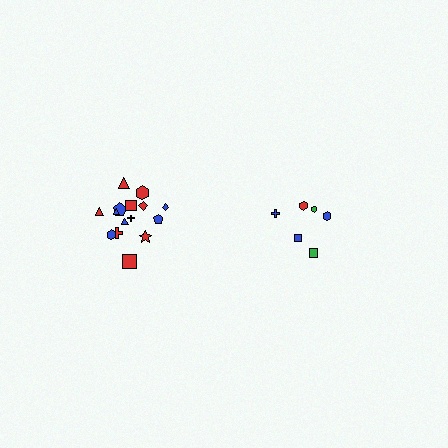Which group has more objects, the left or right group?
The left group.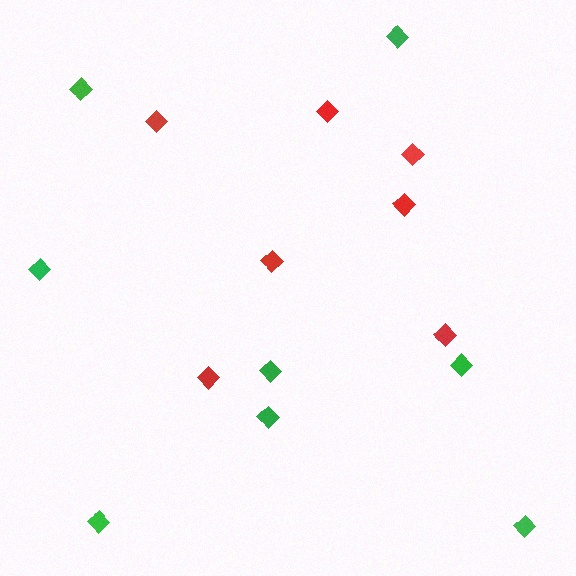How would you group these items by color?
There are 2 groups: one group of red diamonds (7) and one group of green diamonds (8).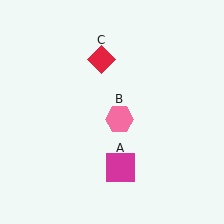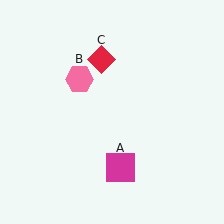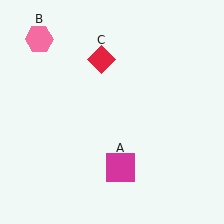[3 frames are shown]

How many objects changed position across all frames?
1 object changed position: pink hexagon (object B).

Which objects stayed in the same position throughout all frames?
Magenta square (object A) and red diamond (object C) remained stationary.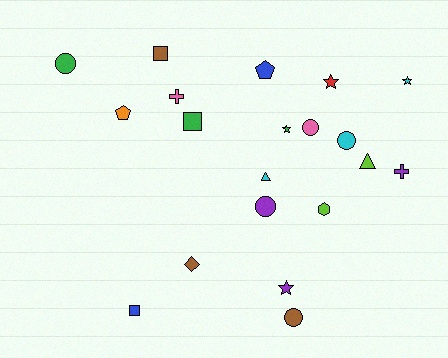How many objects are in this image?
There are 20 objects.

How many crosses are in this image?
There are 2 crosses.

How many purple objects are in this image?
There are 3 purple objects.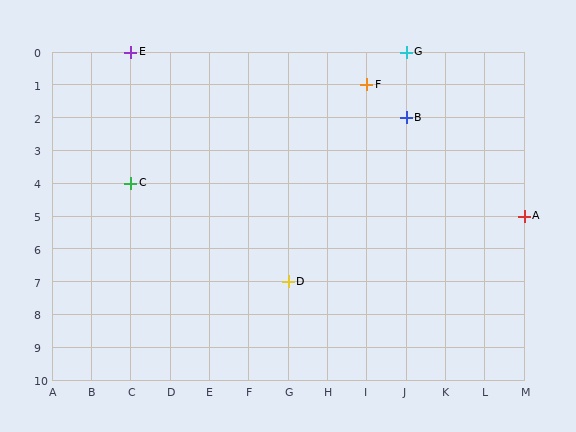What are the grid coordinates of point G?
Point G is at grid coordinates (J, 0).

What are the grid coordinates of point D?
Point D is at grid coordinates (G, 7).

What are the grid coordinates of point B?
Point B is at grid coordinates (J, 2).